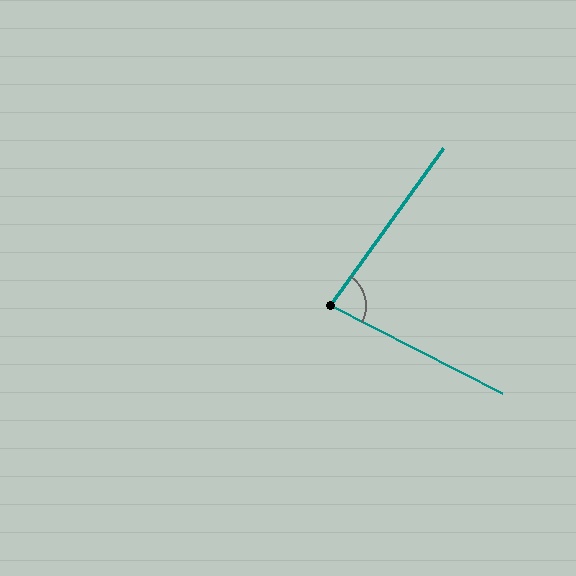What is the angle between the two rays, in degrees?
Approximately 81 degrees.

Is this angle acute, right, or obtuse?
It is acute.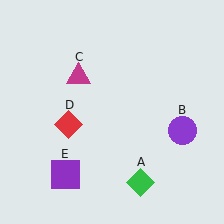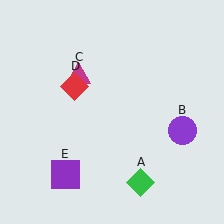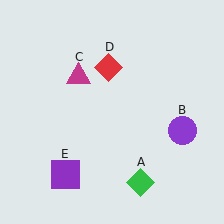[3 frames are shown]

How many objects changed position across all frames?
1 object changed position: red diamond (object D).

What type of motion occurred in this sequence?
The red diamond (object D) rotated clockwise around the center of the scene.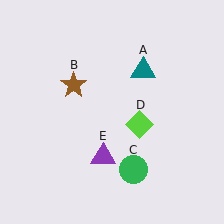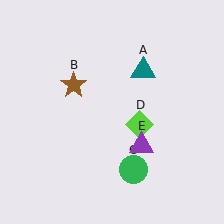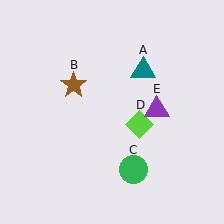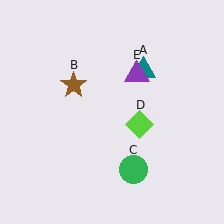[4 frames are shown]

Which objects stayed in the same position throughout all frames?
Teal triangle (object A) and brown star (object B) and green circle (object C) and lime diamond (object D) remained stationary.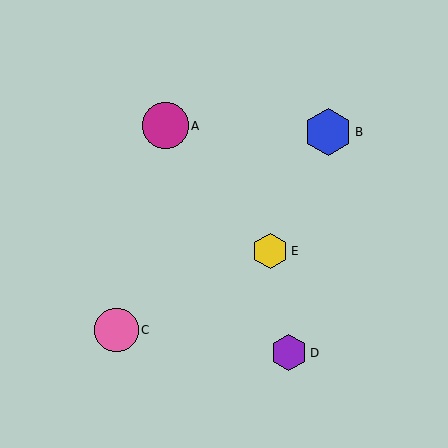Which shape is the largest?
The blue hexagon (labeled B) is the largest.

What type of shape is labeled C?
Shape C is a pink circle.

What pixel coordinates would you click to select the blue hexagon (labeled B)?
Click at (328, 132) to select the blue hexagon B.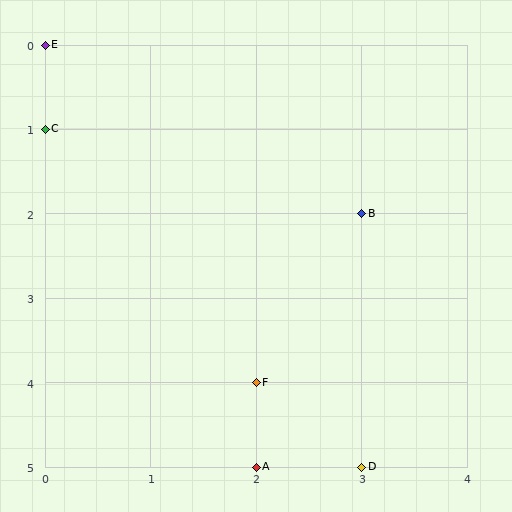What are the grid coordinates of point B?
Point B is at grid coordinates (3, 2).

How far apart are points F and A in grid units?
Points F and A are 1 row apart.